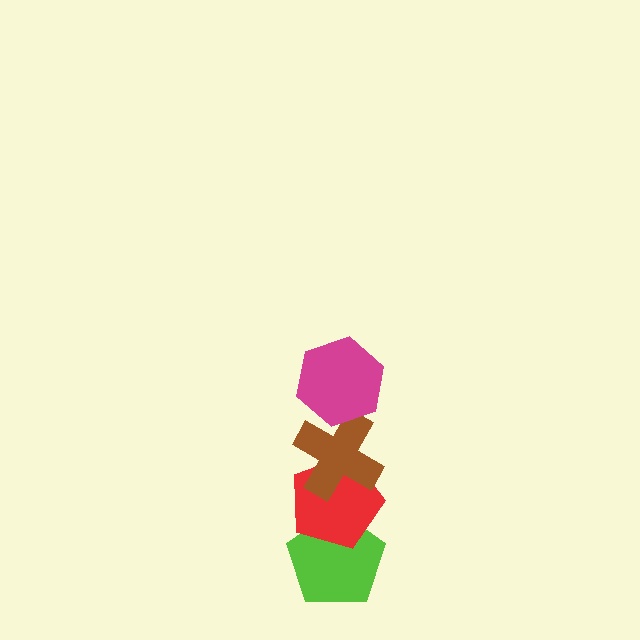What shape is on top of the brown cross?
The magenta hexagon is on top of the brown cross.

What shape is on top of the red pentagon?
The brown cross is on top of the red pentagon.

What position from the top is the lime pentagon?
The lime pentagon is 4th from the top.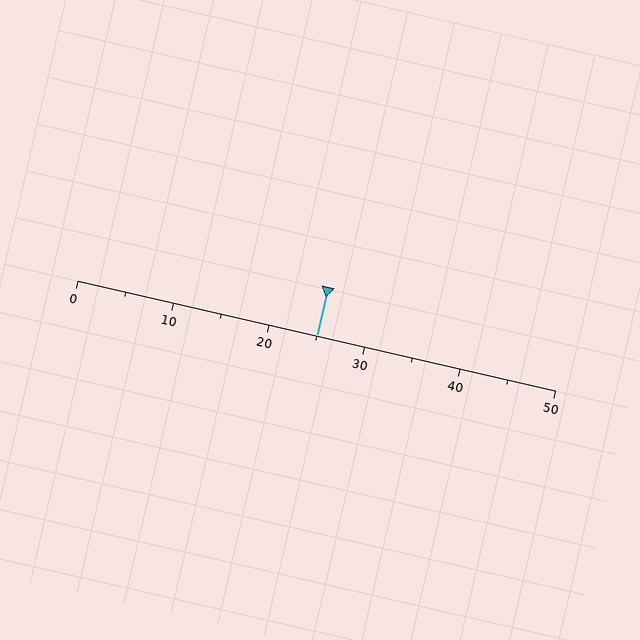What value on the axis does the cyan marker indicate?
The marker indicates approximately 25.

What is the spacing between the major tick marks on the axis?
The major ticks are spaced 10 apart.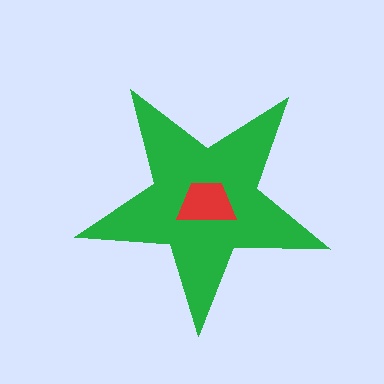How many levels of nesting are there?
2.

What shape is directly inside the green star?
The red trapezoid.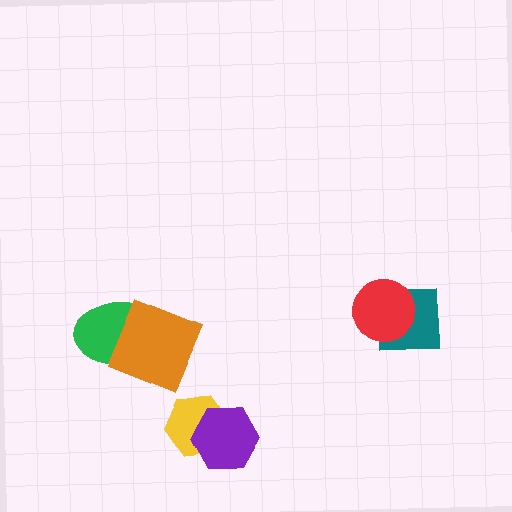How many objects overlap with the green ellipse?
1 object overlaps with the green ellipse.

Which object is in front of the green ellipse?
The orange square is in front of the green ellipse.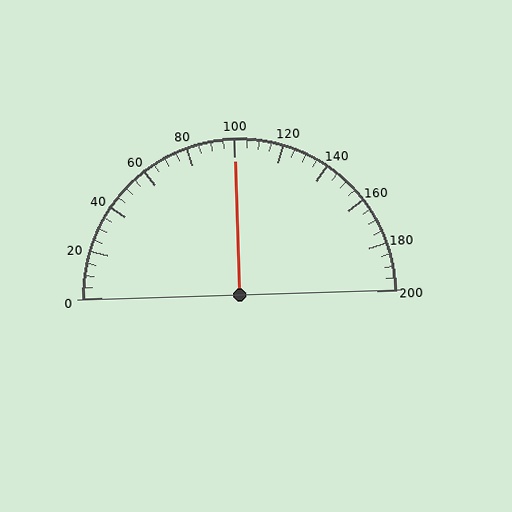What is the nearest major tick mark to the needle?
The nearest major tick mark is 100.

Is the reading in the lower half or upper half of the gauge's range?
The reading is in the upper half of the range (0 to 200).